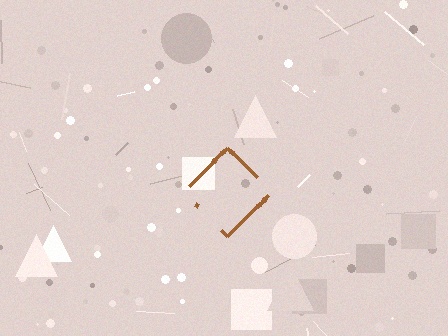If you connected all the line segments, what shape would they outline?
They would outline a diamond.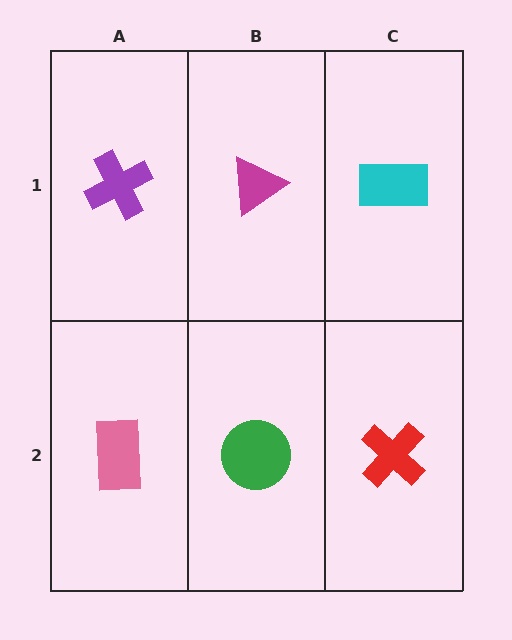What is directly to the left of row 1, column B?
A purple cross.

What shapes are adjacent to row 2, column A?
A purple cross (row 1, column A), a green circle (row 2, column B).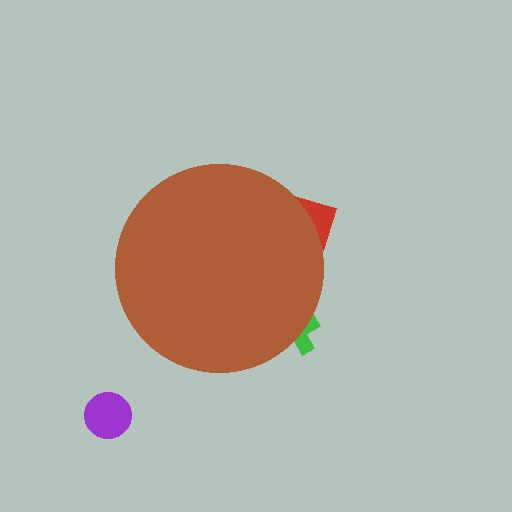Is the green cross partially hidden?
Yes, the green cross is partially hidden behind the brown circle.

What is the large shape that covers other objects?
A brown circle.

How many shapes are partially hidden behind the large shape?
2 shapes are partially hidden.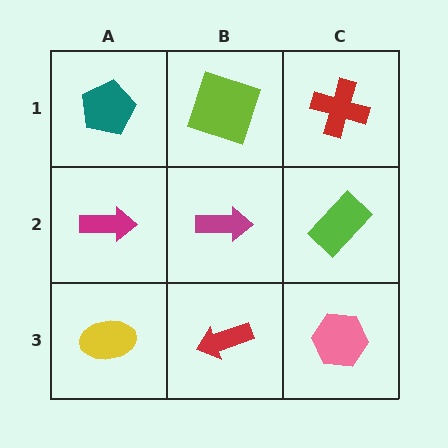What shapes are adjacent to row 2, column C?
A red cross (row 1, column C), a pink hexagon (row 3, column C), a magenta arrow (row 2, column B).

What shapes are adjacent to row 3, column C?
A lime rectangle (row 2, column C), a red arrow (row 3, column B).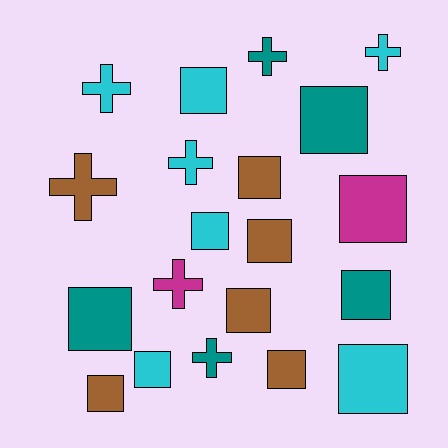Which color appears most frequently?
Cyan, with 7 objects.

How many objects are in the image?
There are 20 objects.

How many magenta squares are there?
There is 1 magenta square.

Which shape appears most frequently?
Square, with 13 objects.